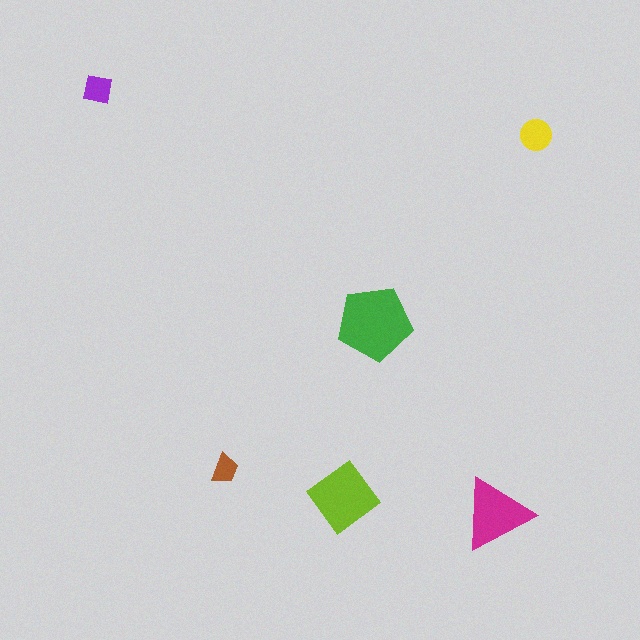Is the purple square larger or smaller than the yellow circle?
Smaller.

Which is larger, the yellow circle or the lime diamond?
The lime diamond.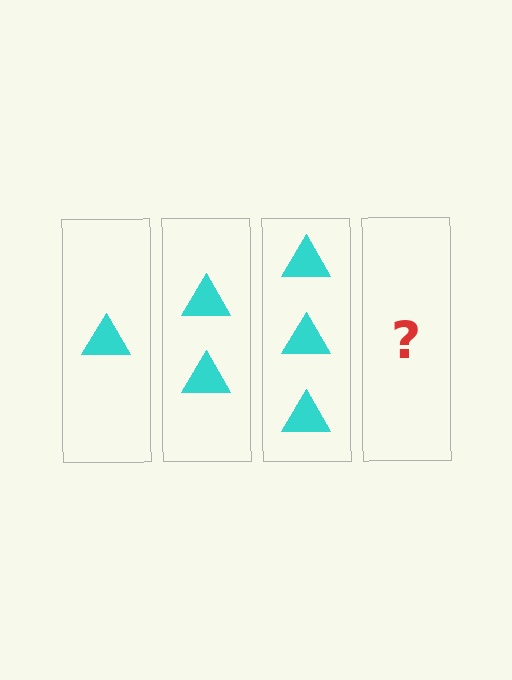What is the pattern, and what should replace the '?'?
The pattern is that each step adds one more triangle. The '?' should be 4 triangles.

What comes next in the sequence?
The next element should be 4 triangles.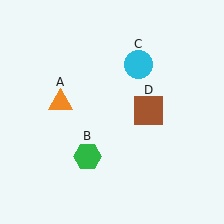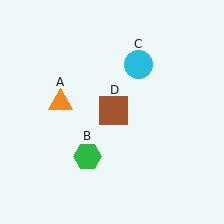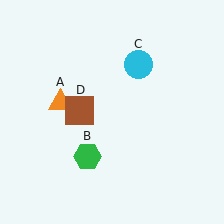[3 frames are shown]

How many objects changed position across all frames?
1 object changed position: brown square (object D).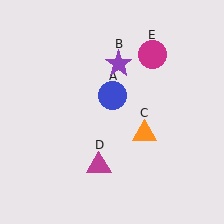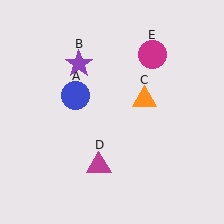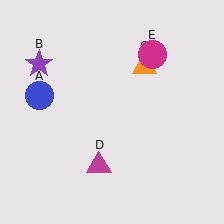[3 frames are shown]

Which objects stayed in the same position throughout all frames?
Magenta triangle (object D) and magenta circle (object E) remained stationary.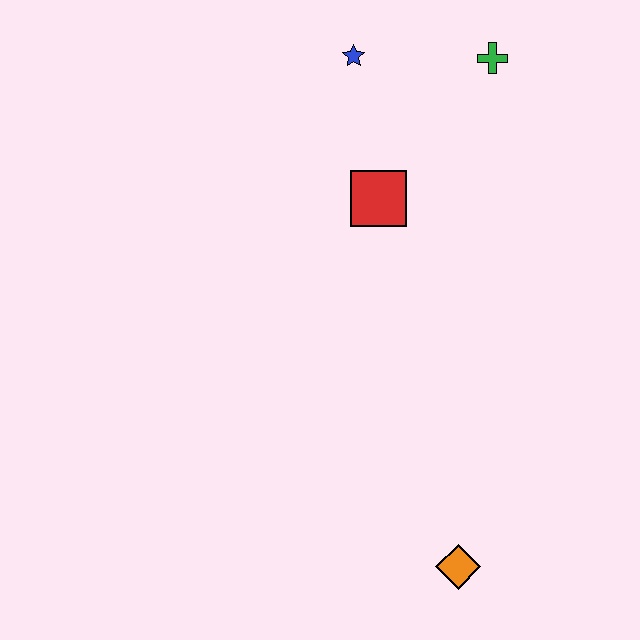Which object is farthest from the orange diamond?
The blue star is farthest from the orange diamond.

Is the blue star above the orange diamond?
Yes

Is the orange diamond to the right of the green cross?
No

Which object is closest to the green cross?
The blue star is closest to the green cross.